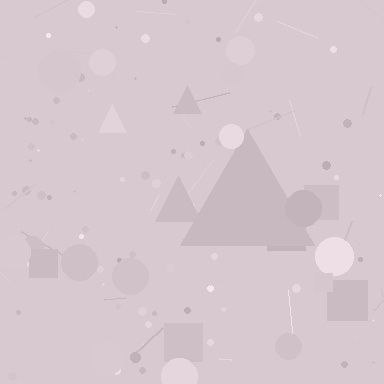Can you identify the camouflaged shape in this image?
The camouflaged shape is a triangle.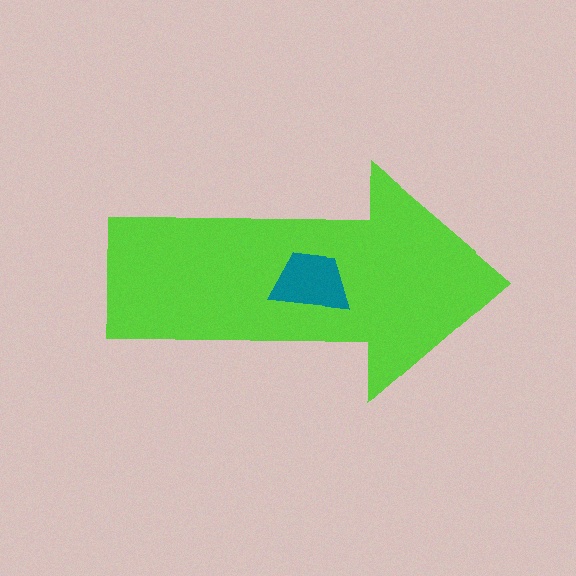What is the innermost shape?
The teal trapezoid.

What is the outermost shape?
The lime arrow.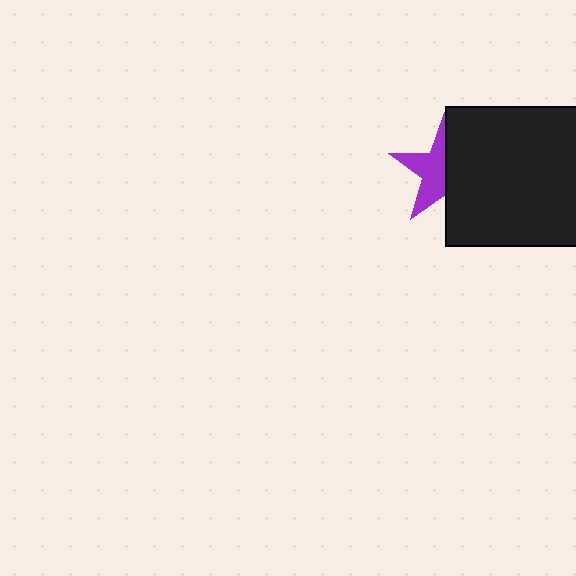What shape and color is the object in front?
The object in front is a black square.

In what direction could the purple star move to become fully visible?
The purple star could move left. That would shift it out from behind the black square entirely.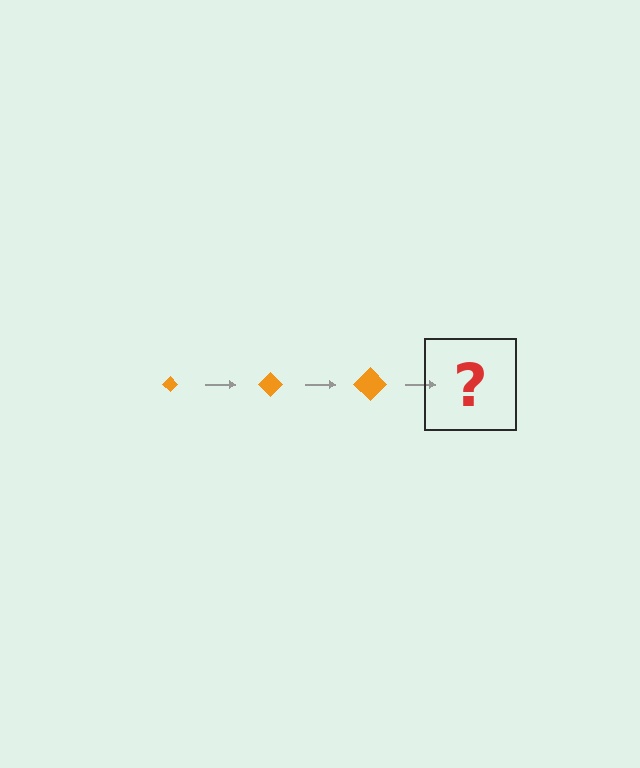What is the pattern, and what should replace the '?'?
The pattern is that the diamond gets progressively larger each step. The '?' should be an orange diamond, larger than the previous one.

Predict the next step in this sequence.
The next step is an orange diamond, larger than the previous one.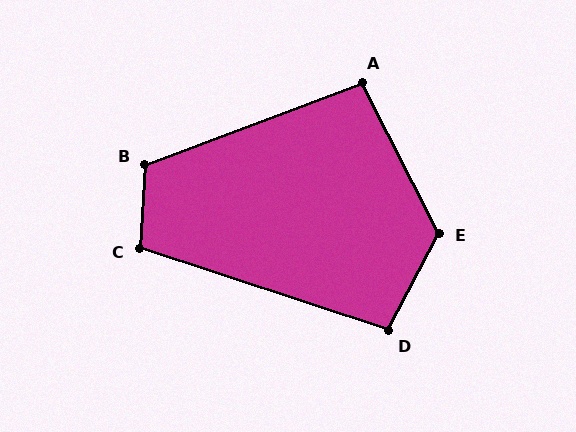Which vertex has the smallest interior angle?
A, at approximately 97 degrees.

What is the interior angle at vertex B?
Approximately 114 degrees (obtuse).